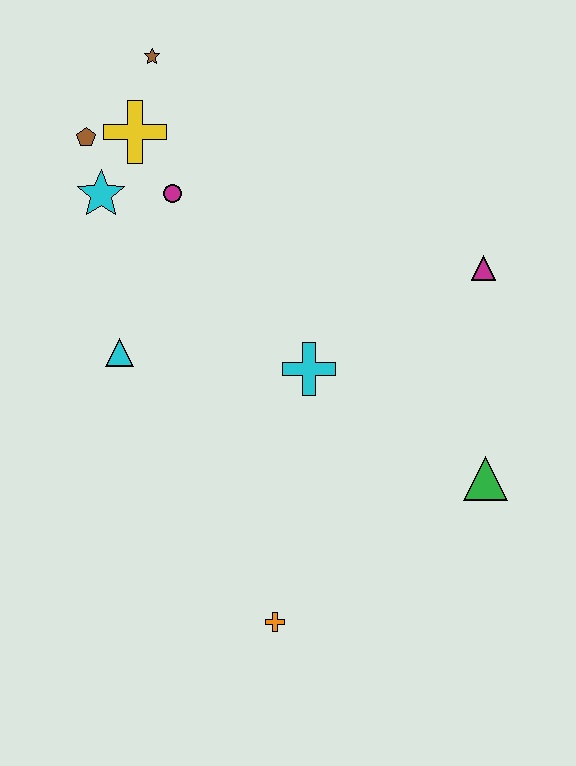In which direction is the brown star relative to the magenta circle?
The brown star is above the magenta circle.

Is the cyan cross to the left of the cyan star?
No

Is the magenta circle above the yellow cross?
No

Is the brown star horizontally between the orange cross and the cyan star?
Yes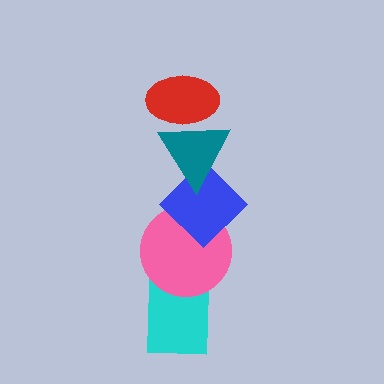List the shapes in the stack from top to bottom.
From top to bottom: the red ellipse, the teal triangle, the blue diamond, the pink circle, the cyan rectangle.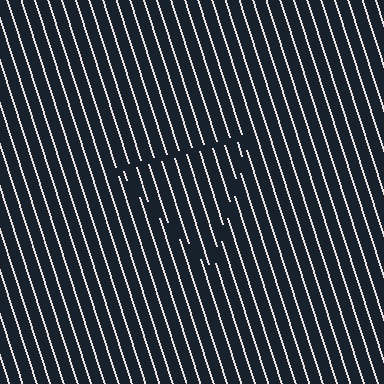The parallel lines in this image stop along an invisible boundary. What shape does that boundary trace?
An illusory triangle. The interior of the shape contains the same grating, shifted by half a period — the contour is defined by the phase discontinuity where line-ends from the inner and outer gratings abut.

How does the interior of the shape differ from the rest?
The interior of the shape contains the same grating, shifted by half a period — the contour is defined by the phase discontinuity where line-ends from the inner and outer gratings abut.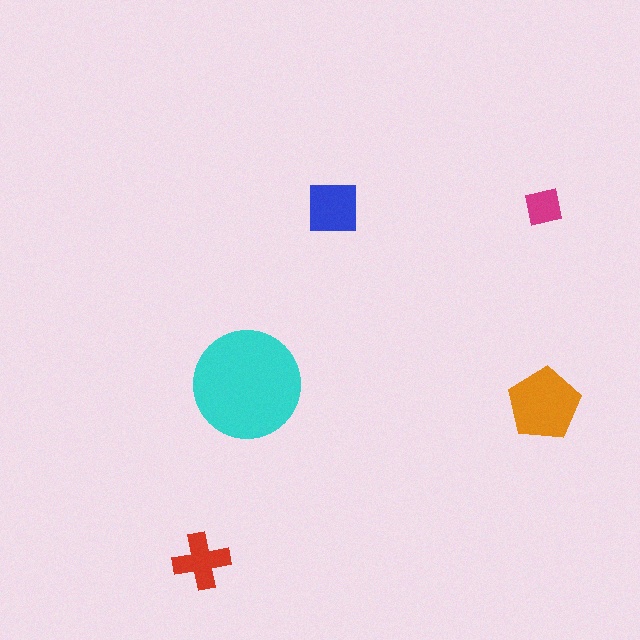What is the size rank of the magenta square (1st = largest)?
5th.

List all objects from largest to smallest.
The cyan circle, the orange pentagon, the blue square, the red cross, the magenta square.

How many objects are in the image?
There are 5 objects in the image.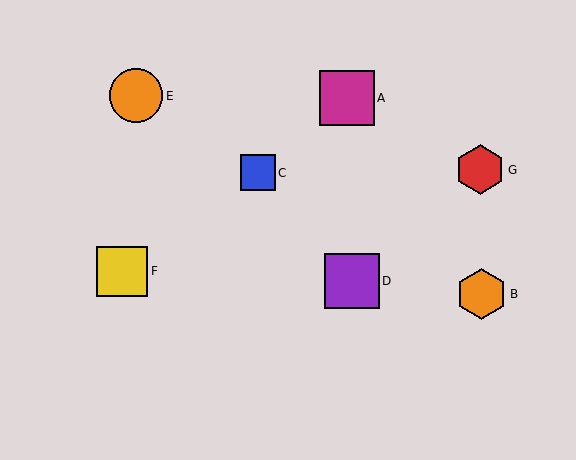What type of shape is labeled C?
Shape C is a blue square.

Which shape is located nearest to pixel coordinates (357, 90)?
The magenta square (labeled A) at (347, 98) is nearest to that location.